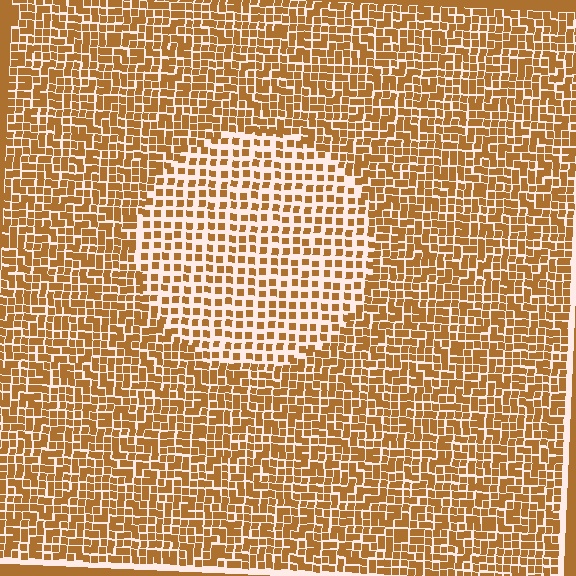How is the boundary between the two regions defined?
The boundary is defined by a change in element density (approximately 1.8x ratio). All elements are the same color, size, and shape.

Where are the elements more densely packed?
The elements are more densely packed outside the circle boundary.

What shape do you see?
I see a circle.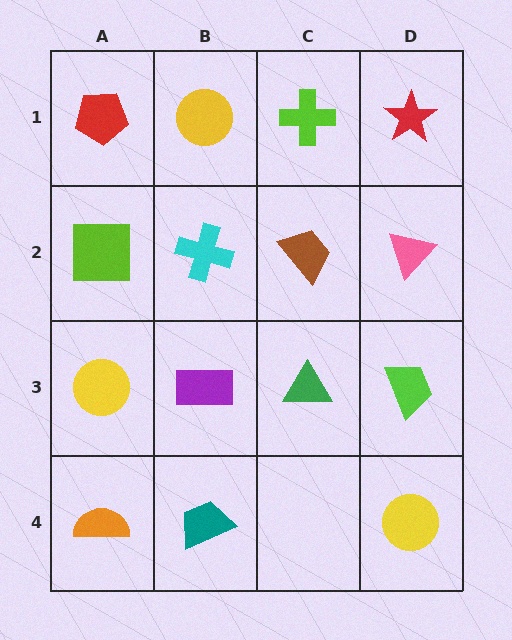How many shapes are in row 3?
4 shapes.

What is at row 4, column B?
A teal trapezoid.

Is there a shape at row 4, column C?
No, that cell is empty.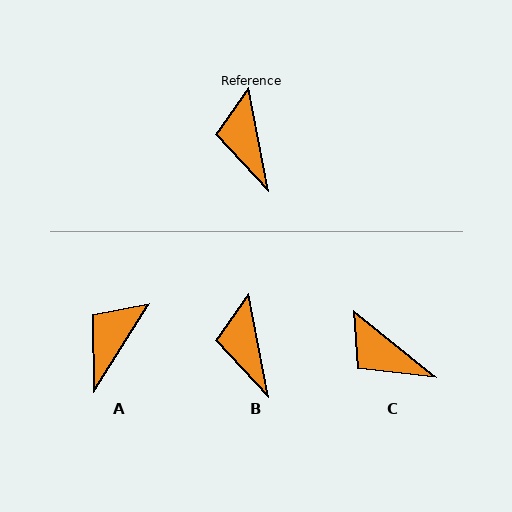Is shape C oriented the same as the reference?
No, it is off by about 40 degrees.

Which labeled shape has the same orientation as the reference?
B.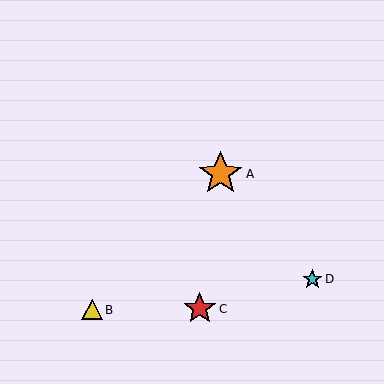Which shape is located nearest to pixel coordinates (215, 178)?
The orange star (labeled A) at (221, 174) is nearest to that location.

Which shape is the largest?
The orange star (labeled A) is the largest.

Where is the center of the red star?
The center of the red star is at (200, 309).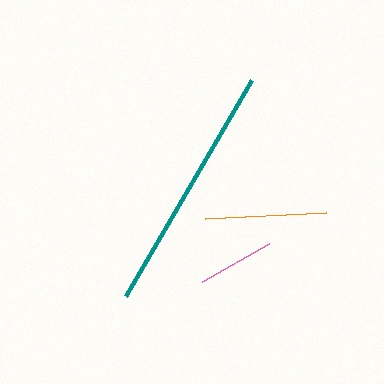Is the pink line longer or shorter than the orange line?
The orange line is longer than the pink line.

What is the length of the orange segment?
The orange segment is approximately 120 pixels long.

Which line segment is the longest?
The teal line is the longest at approximately 250 pixels.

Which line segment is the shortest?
The pink line is the shortest at approximately 78 pixels.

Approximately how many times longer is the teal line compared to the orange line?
The teal line is approximately 2.1 times the length of the orange line.